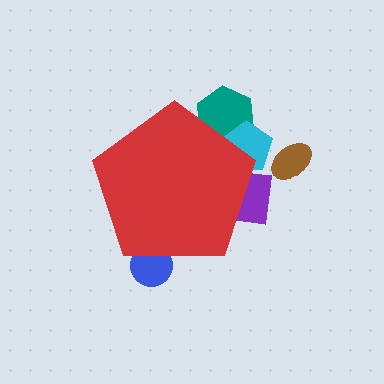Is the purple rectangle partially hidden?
Yes, the purple rectangle is partially hidden behind the red pentagon.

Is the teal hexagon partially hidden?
Yes, the teal hexagon is partially hidden behind the red pentagon.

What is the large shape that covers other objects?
A red pentagon.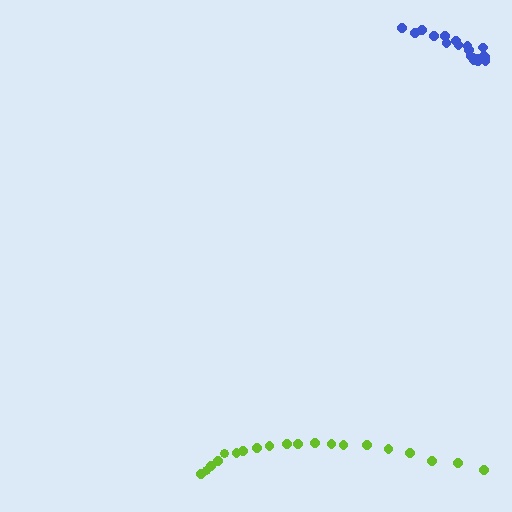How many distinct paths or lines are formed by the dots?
There are 2 distinct paths.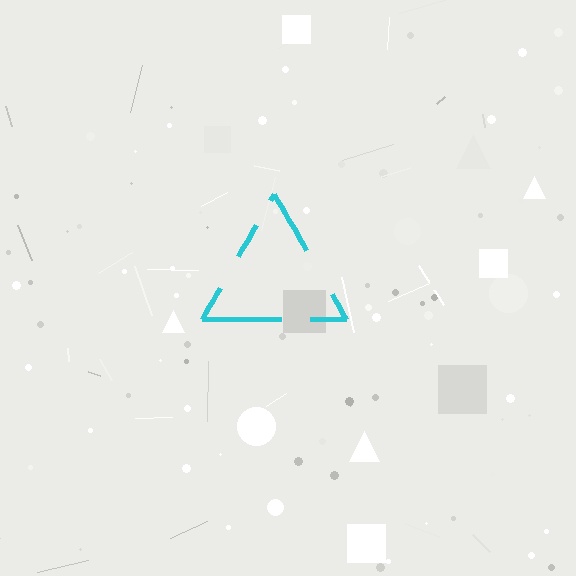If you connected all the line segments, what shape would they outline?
They would outline a triangle.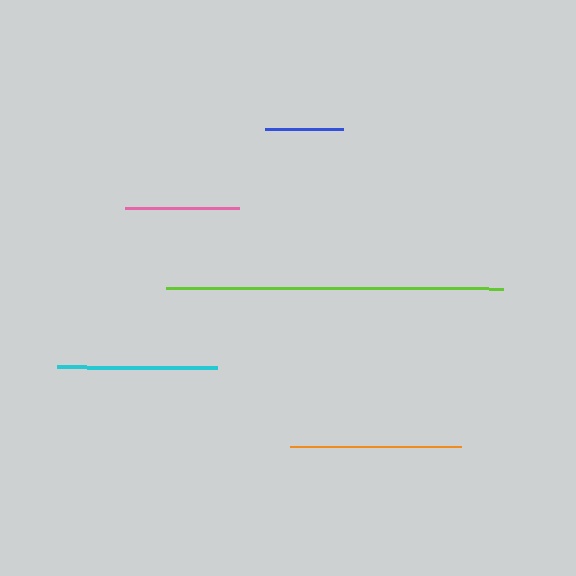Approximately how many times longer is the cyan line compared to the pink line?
The cyan line is approximately 1.4 times the length of the pink line.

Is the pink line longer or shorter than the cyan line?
The cyan line is longer than the pink line.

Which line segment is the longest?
The lime line is the longest at approximately 337 pixels.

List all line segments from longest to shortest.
From longest to shortest: lime, orange, cyan, pink, blue.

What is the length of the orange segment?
The orange segment is approximately 171 pixels long.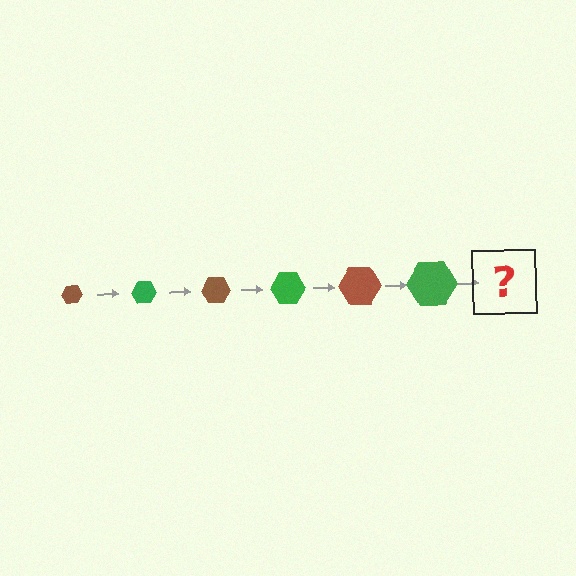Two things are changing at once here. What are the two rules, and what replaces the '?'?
The two rules are that the hexagon grows larger each step and the color cycles through brown and green. The '?' should be a brown hexagon, larger than the previous one.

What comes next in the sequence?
The next element should be a brown hexagon, larger than the previous one.